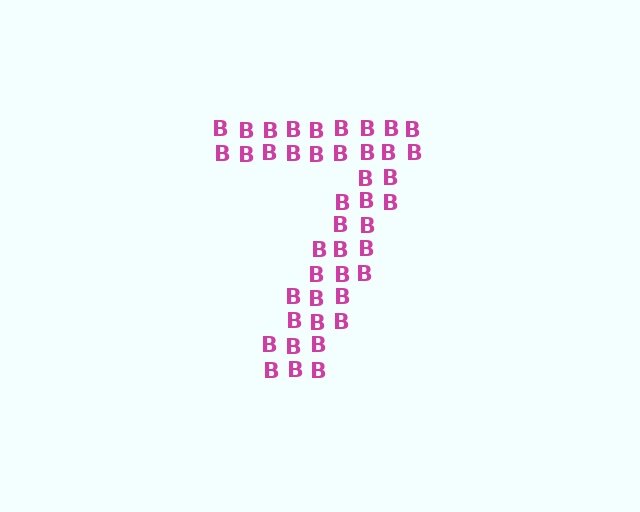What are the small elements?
The small elements are letter B's.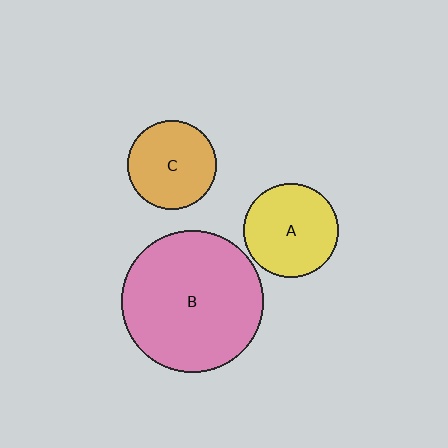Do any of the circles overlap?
No, none of the circles overlap.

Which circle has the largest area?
Circle B (pink).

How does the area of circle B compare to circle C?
Approximately 2.5 times.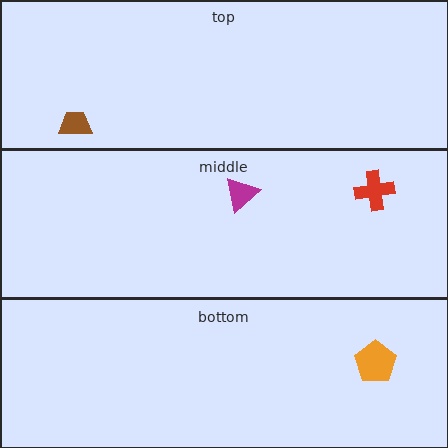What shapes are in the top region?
The brown trapezoid.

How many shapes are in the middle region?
2.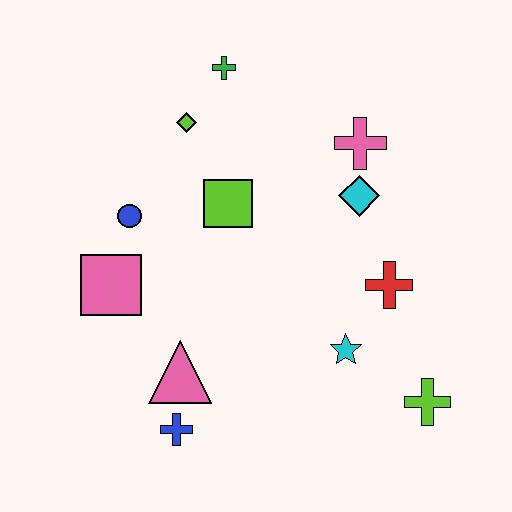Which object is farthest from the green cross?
The lime cross is farthest from the green cross.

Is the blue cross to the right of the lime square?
No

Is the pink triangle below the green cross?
Yes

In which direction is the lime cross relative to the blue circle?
The lime cross is to the right of the blue circle.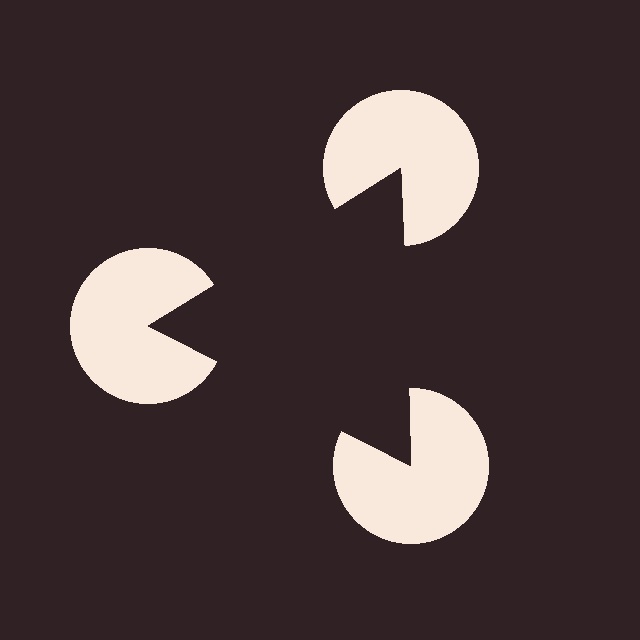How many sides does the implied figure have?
3 sides.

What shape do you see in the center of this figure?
An illusory triangle — its edges are inferred from the aligned wedge cuts in the pac-man discs, not physically drawn.